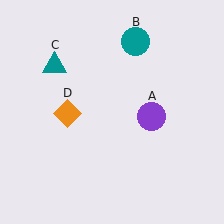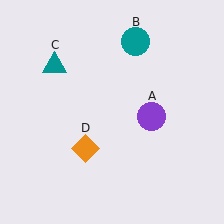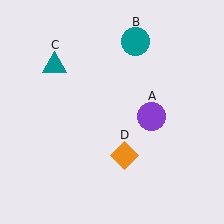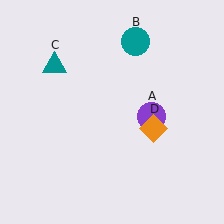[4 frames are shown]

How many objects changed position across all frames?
1 object changed position: orange diamond (object D).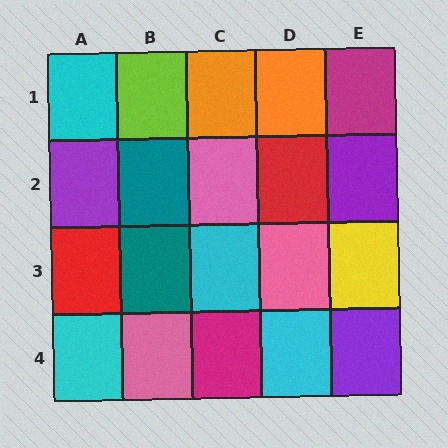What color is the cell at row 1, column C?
Orange.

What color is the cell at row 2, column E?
Purple.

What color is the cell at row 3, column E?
Yellow.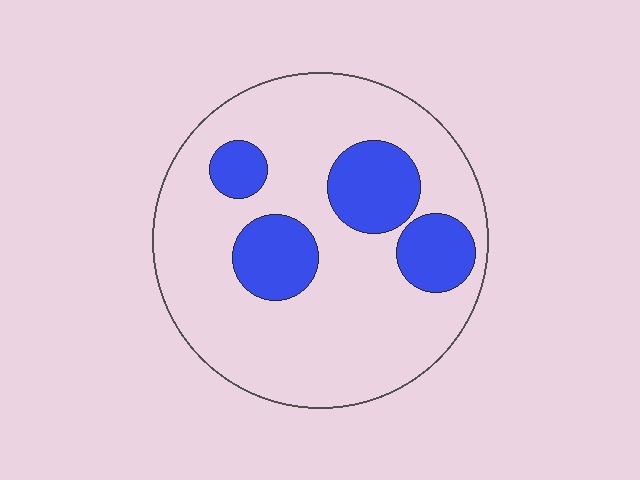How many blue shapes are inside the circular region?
4.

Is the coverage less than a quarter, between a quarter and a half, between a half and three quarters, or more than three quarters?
Less than a quarter.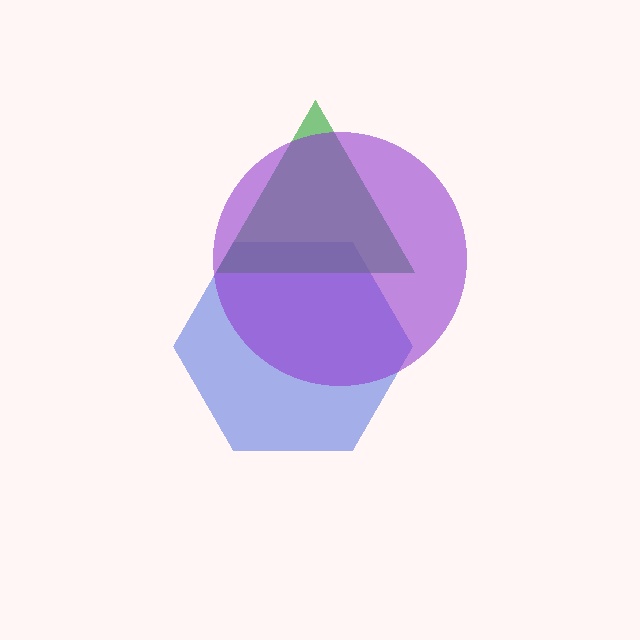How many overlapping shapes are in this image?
There are 3 overlapping shapes in the image.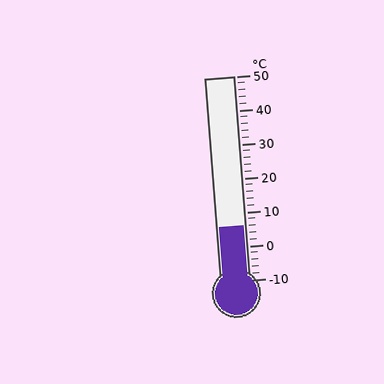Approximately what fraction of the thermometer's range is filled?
The thermometer is filled to approximately 25% of its range.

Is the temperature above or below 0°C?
The temperature is above 0°C.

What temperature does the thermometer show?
The thermometer shows approximately 6°C.